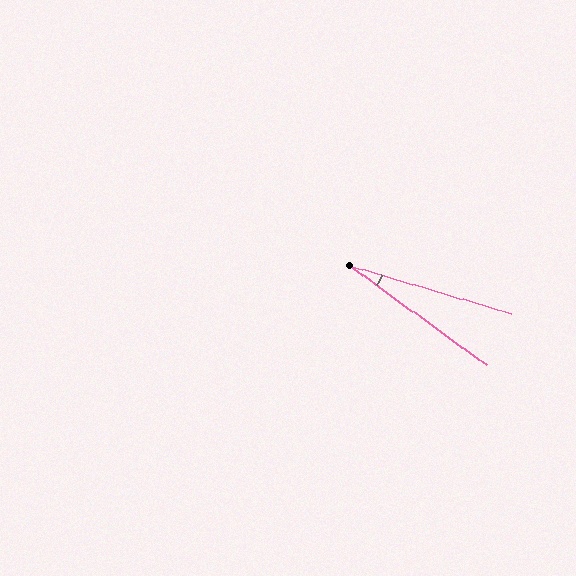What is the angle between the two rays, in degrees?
Approximately 19 degrees.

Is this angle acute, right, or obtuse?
It is acute.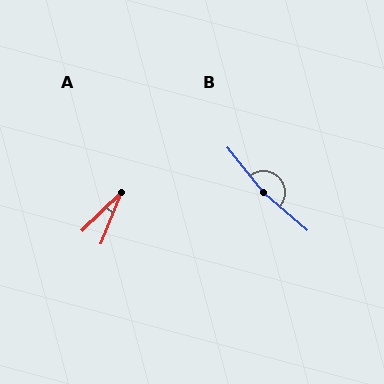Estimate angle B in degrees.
Approximately 169 degrees.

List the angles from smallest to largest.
A (24°), B (169°).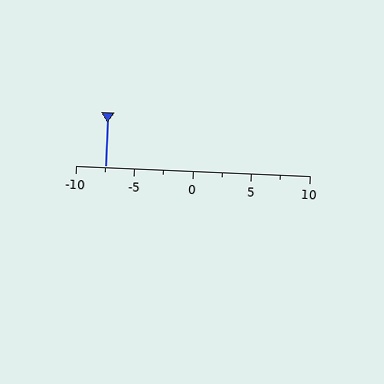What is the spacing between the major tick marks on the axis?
The major ticks are spaced 5 apart.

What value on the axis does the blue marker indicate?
The marker indicates approximately -7.5.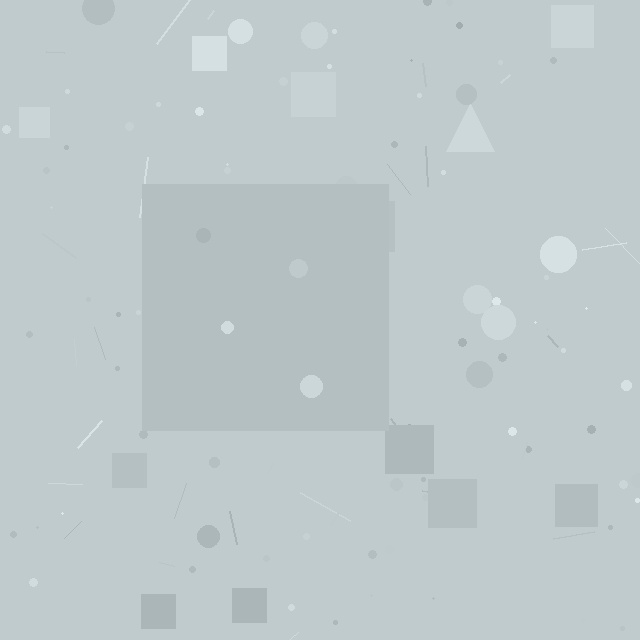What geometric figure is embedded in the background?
A square is embedded in the background.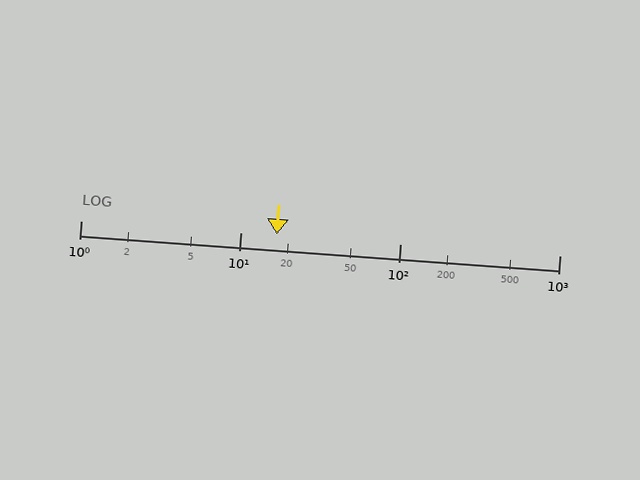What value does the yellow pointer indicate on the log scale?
The pointer indicates approximately 17.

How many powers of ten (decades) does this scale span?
The scale spans 3 decades, from 1 to 1000.